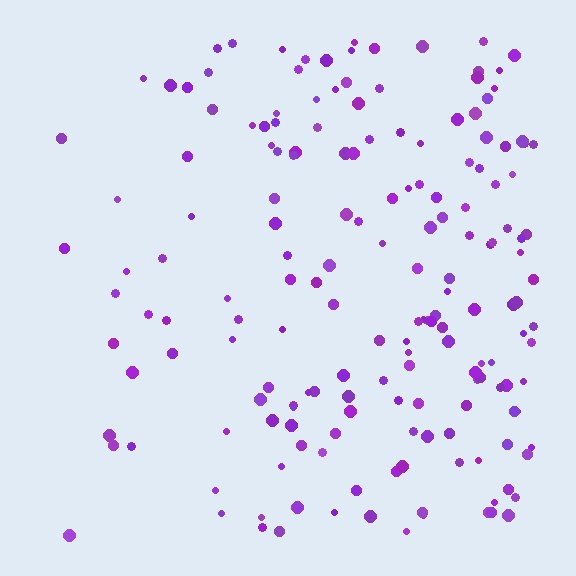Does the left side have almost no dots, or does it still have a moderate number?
Still a moderate number, just noticeably fewer than the right.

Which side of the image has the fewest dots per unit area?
The left.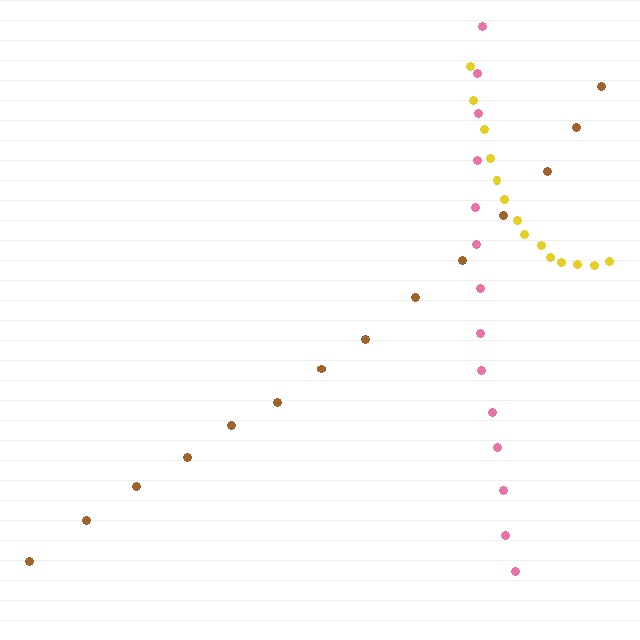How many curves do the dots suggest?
There are 3 distinct paths.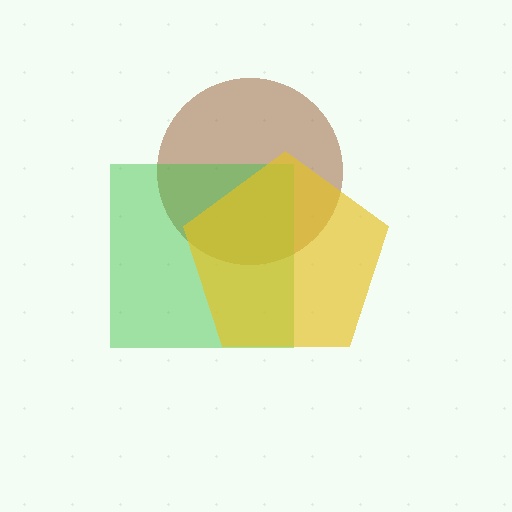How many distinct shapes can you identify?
There are 3 distinct shapes: a brown circle, a green square, a yellow pentagon.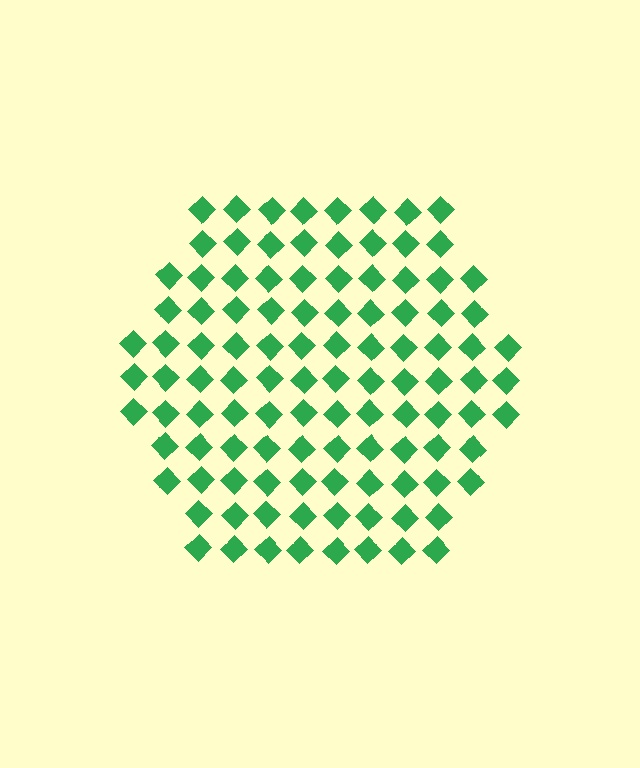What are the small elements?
The small elements are diamonds.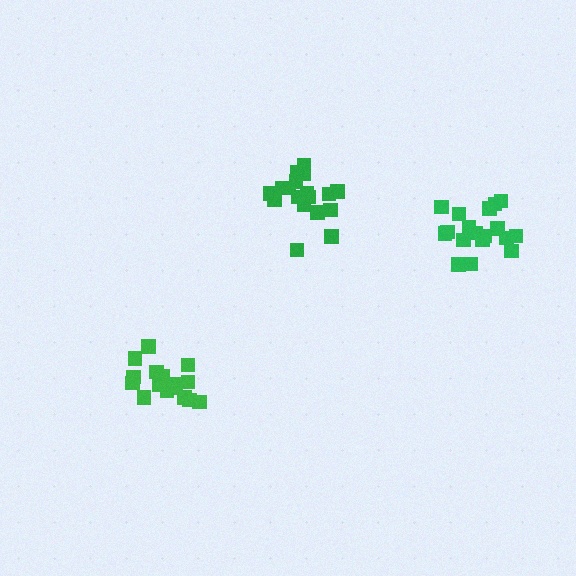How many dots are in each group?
Group 1: 16 dots, Group 2: 18 dots, Group 3: 18 dots (52 total).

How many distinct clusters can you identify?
There are 3 distinct clusters.